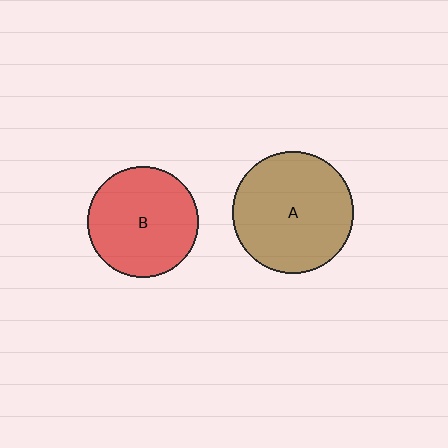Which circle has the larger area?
Circle A (brown).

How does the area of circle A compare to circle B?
Approximately 1.2 times.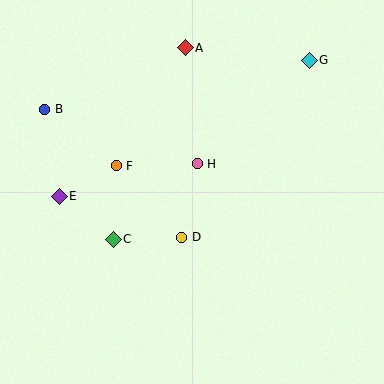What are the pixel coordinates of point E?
Point E is at (59, 196).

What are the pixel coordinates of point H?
Point H is at (197, 164).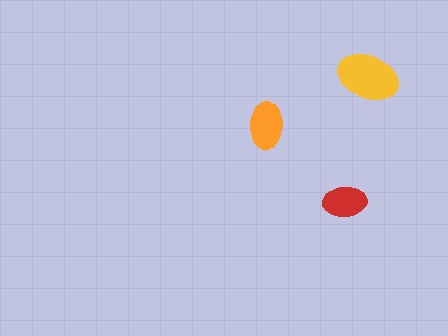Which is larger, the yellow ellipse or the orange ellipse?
The yellow one.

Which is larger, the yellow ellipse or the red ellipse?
The yellow one.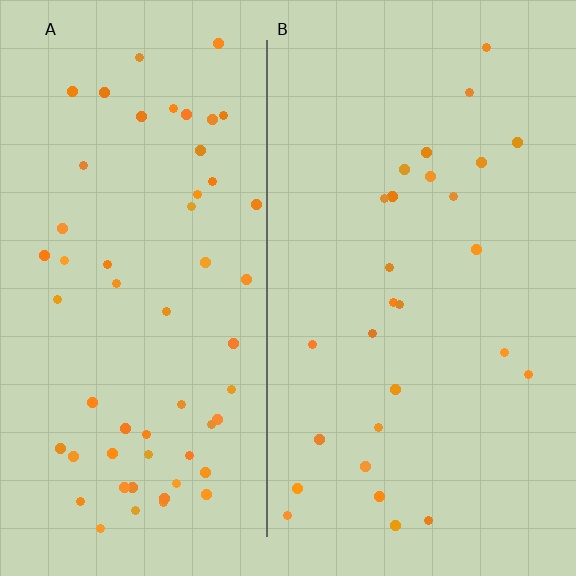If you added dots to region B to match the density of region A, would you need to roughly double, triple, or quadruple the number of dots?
Approximately double.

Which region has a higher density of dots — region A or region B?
A (the left).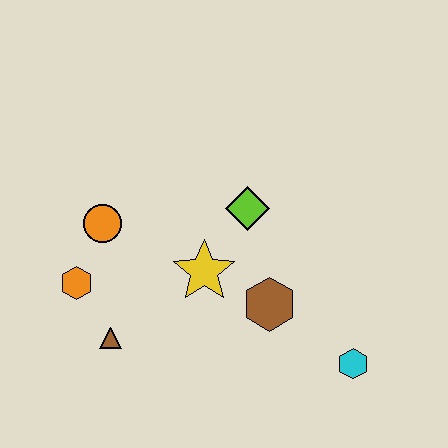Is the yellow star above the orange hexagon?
Yes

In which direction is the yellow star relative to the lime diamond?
The yellow star is below the lime diamond.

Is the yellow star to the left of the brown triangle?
No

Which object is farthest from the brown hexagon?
The orange hexagon is farthest from the brown hexagon.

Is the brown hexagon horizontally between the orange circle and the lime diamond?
No